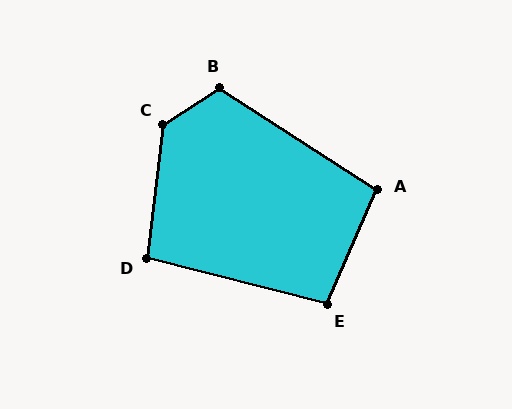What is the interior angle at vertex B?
Approximately 114 degrees (obtuse).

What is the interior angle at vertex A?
Approximately 99 degrees (obtuse).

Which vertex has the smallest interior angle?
D, at approximately 97 degrees.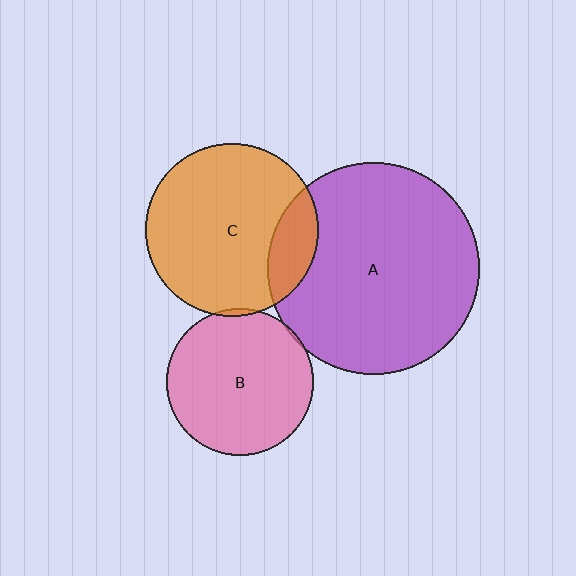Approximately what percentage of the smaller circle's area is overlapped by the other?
Approximately 5%.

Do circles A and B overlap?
Yes.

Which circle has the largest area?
Circle A (purple).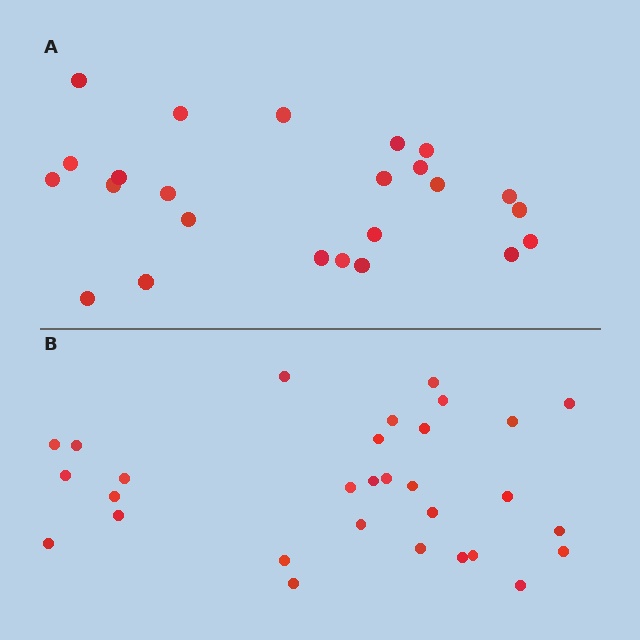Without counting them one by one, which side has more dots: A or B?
Region B (the bottom region) has more dots.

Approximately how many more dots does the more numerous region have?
Region B has about 6 more dots than region A.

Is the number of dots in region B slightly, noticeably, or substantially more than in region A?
Region B has noticeably more, but not dramatically so. The ratio is roughly 1.2 to 1.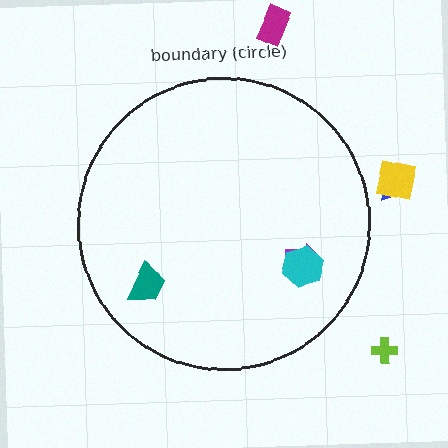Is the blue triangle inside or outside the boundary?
Outside.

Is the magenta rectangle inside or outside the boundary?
Outside.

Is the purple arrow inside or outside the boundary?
Inside.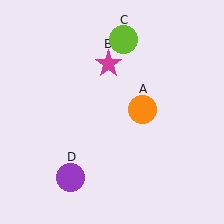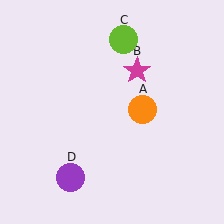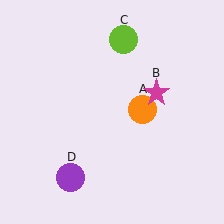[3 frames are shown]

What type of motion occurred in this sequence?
The magenta star (object B) rotated clockwise around the center of the scene.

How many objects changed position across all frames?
1 object changed position: magenta star (object B).